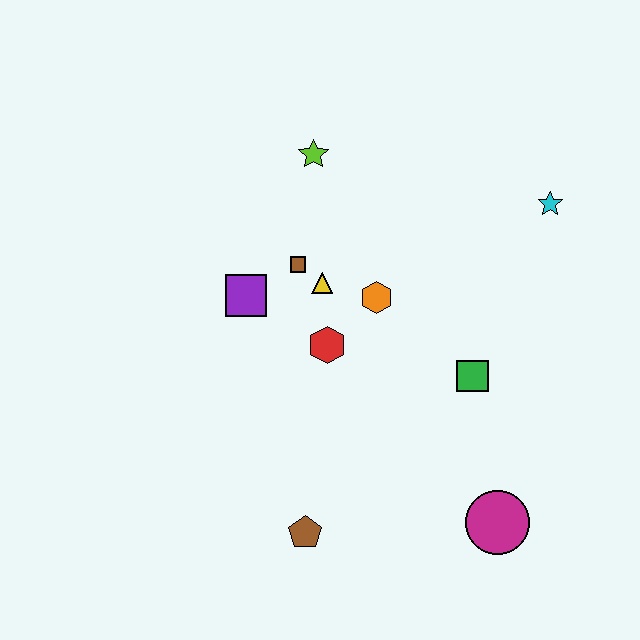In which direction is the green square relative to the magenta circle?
The green square is above the magenta circle.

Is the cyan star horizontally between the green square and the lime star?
No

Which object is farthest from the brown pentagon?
The cyan star is farthest from the brown pentagon.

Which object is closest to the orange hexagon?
The yellow triangle is closest to the orange hexagon.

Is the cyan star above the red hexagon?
Yes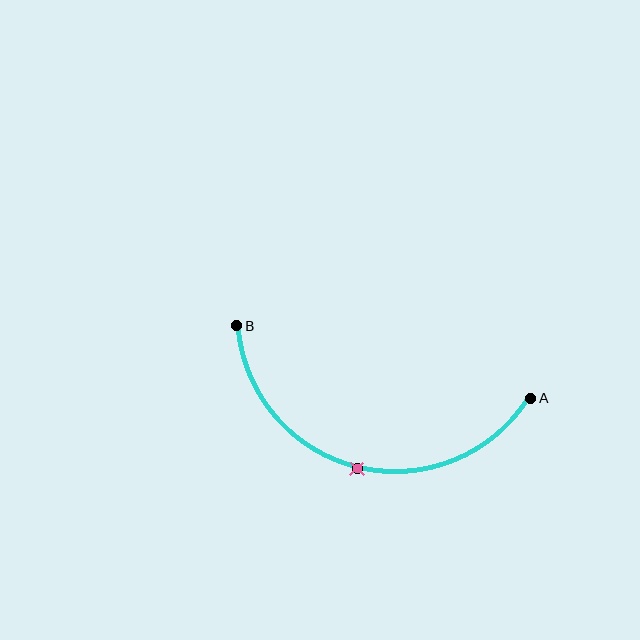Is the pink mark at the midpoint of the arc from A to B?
Yes. The pink mark lies on the arc at equal arc-length from both A and B — it is the arc midpoint.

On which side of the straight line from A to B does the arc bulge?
The arc bulges below the straight line connecting A and B.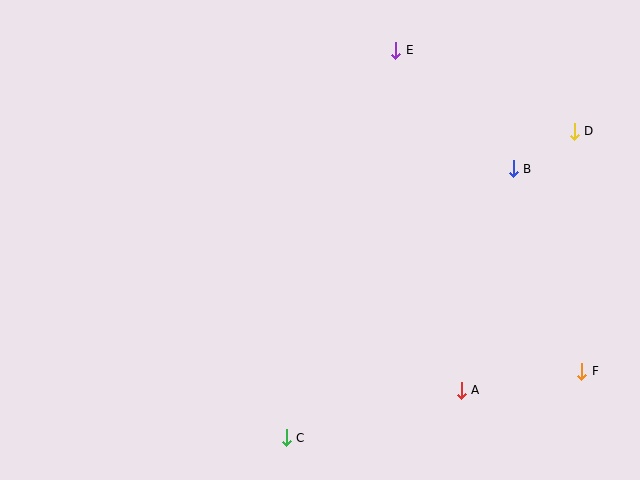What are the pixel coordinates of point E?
Point E is at (396, 50).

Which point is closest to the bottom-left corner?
Point C is closest to the bottom-left corner.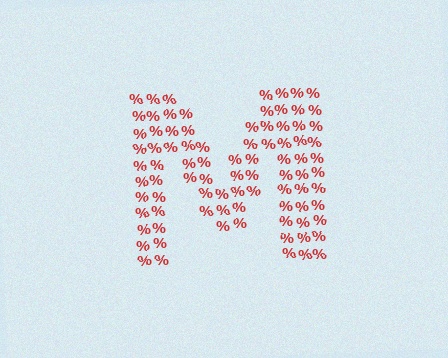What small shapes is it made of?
It is made of small percent signs.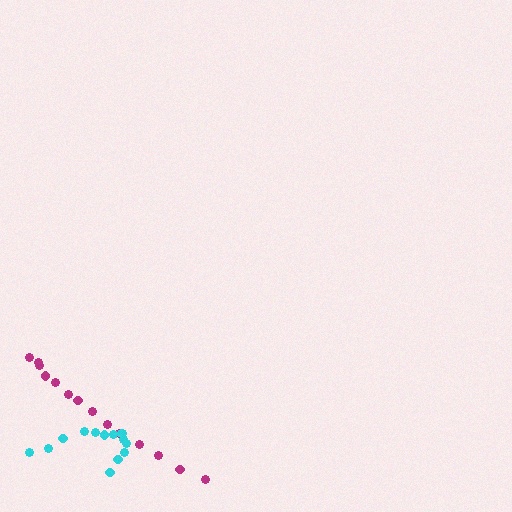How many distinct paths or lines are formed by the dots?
There are 2 distinct paths.